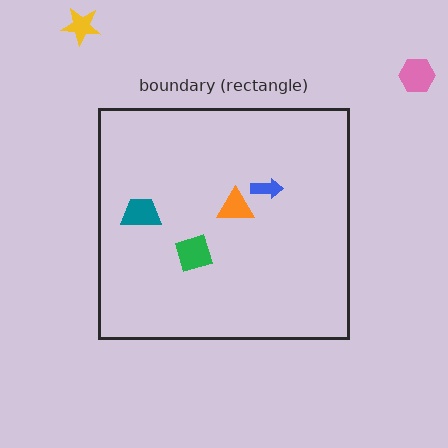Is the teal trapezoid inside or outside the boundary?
Inside.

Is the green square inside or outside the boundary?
Inside.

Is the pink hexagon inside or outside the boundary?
Outside.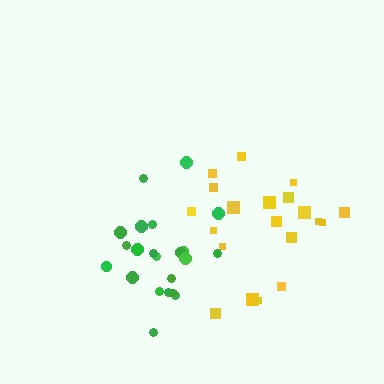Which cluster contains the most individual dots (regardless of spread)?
Green (22).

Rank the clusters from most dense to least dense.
green, yellow.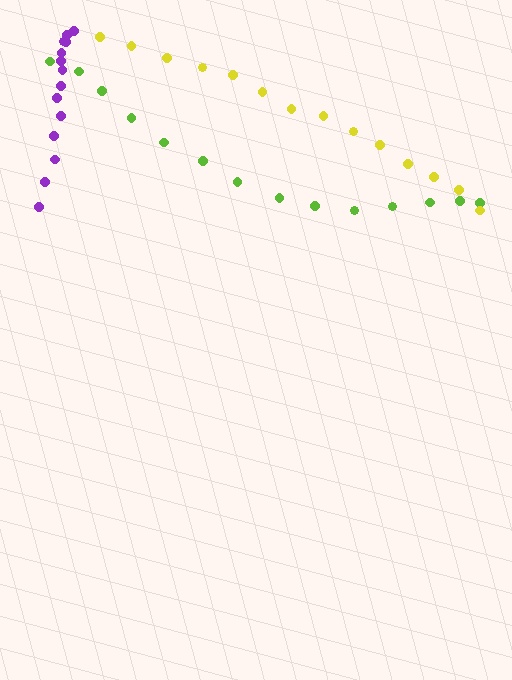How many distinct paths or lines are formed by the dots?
There are 3 distinct paths.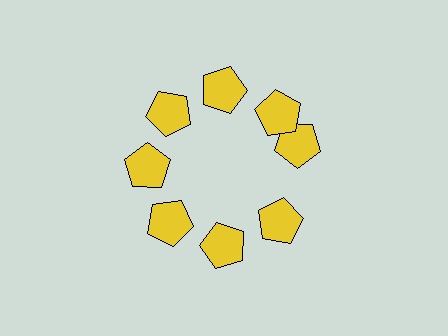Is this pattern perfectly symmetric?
No. The 8 yellow pentagons are arranged in a ring, but one element near the 3 o'clock position is rotated out of alignment along the ring, breaking the 8-fold rotational symmetry.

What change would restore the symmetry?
The symmetry would be restored by rotating it back into even spacing with its neighbors so that all 8 pentagons sit at equal angles and equal distance from the center.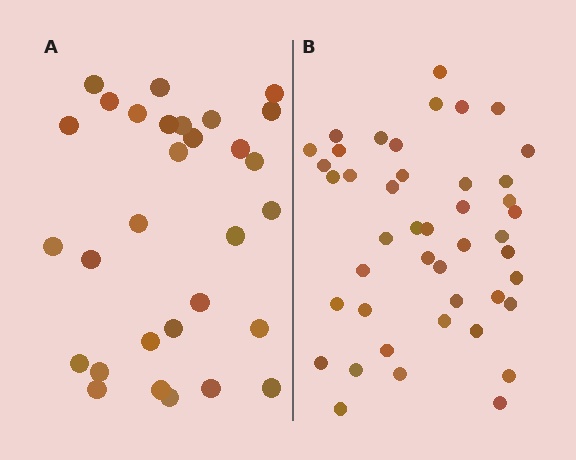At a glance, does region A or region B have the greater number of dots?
Region B (the right region) has more dots.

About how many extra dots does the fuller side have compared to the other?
Region B has approximately 15 more dots than region A.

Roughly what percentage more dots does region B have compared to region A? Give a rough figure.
About 45% more.